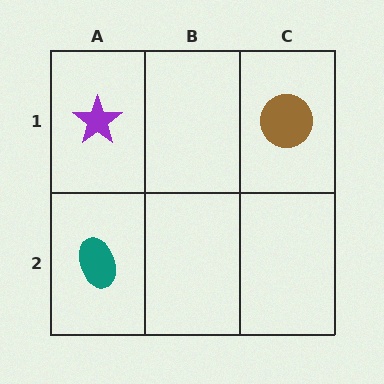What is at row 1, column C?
A brown circle.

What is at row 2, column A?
A teal ellipse.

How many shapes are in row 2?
1 shape.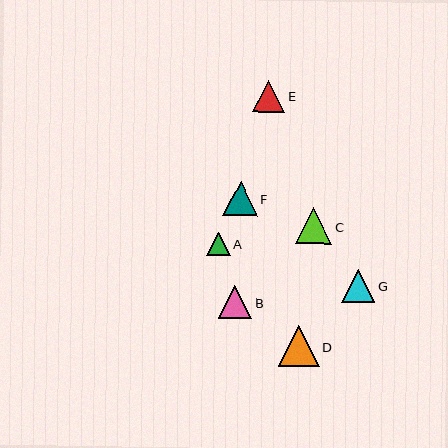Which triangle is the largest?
Triangle D is the largest with a size of approximately 41 pixels.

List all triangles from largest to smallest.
From largest to smallest: D, C, F, B, G, E, A.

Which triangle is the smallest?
Triangle A is the smallest with a size of approximately 24 pixels.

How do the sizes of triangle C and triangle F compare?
Triangle C and triangle F are approximately the same size.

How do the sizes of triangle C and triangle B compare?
Triangle C and triangle B are approximately the same size.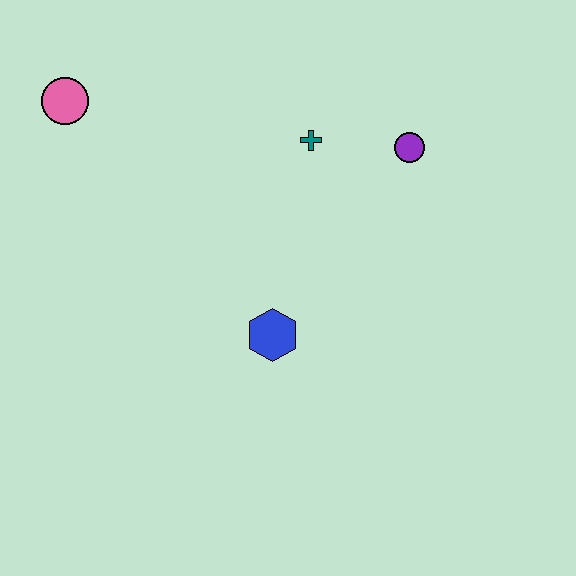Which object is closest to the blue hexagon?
The teal cross is closest to the blue hexagon.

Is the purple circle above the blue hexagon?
Yes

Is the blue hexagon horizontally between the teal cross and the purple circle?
No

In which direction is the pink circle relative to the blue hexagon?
The pink circle is above the blue hexagon.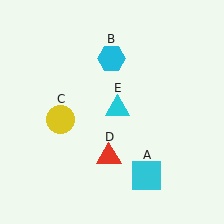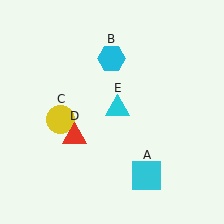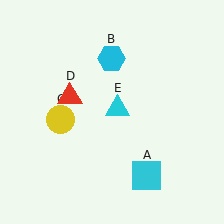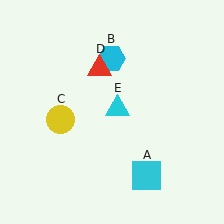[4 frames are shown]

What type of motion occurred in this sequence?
The red triangle (object D) rotated clockwise around the center of the scene.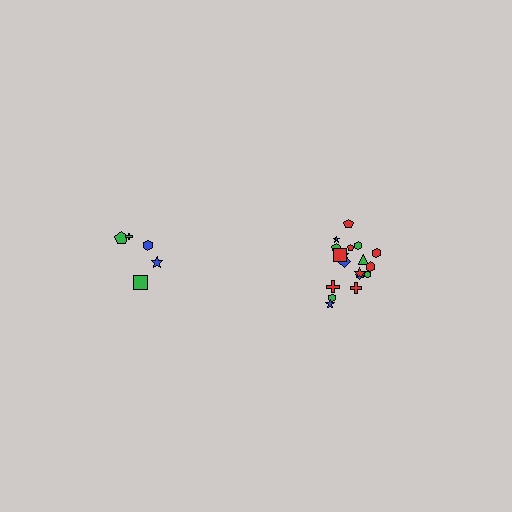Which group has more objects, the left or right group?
The right group.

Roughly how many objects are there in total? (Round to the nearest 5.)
Roughly 25 objects in total.